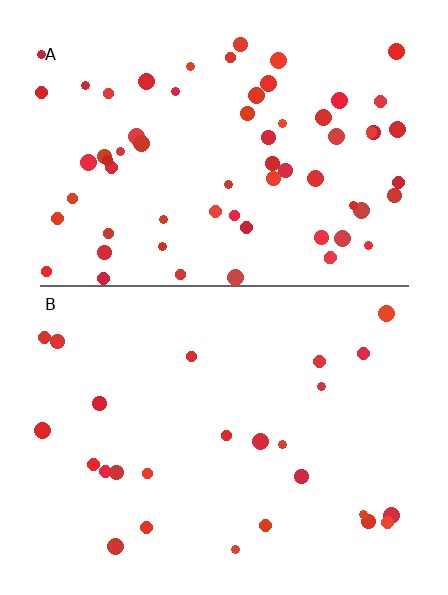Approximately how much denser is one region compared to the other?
Approximately 2.6× — region A over region B.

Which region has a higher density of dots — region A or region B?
A (the top).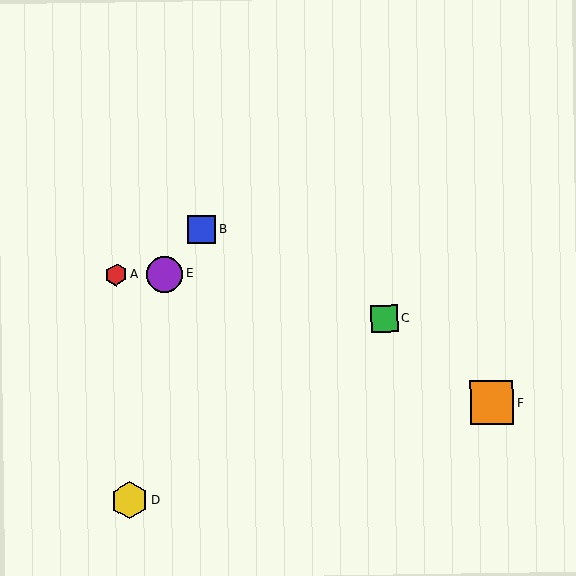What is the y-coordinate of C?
Object C is at y≈318.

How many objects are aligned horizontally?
2 objects (A, E) are aligned horizontally.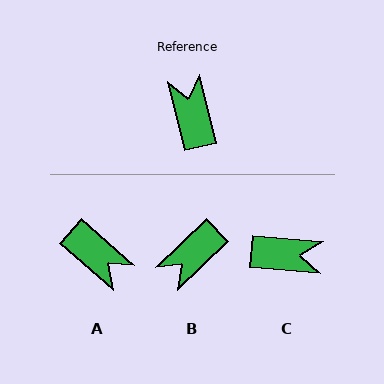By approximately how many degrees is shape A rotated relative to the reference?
Approximately 145 degrees clockwise.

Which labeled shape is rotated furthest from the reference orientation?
A, about 145 degrees away.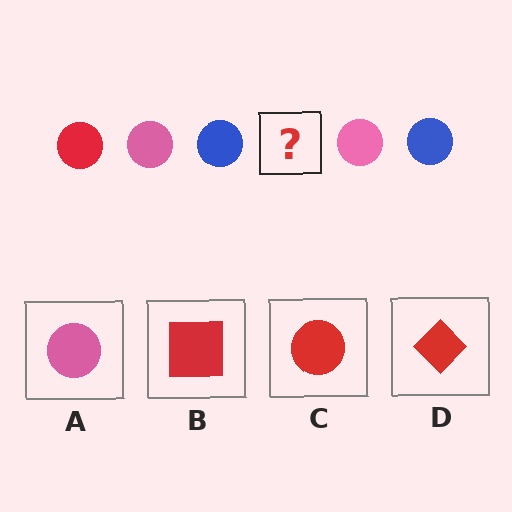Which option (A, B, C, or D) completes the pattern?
C.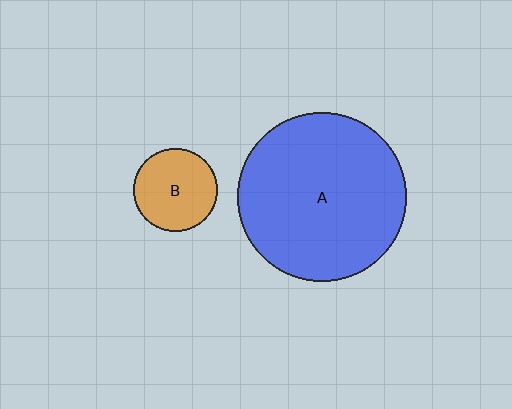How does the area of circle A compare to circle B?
Approximately 4.1 times.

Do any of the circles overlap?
No, none of the circles overlap.